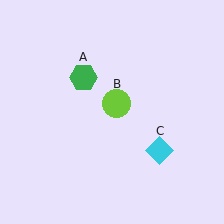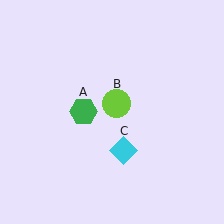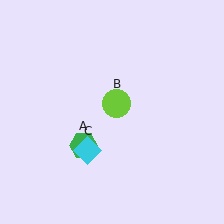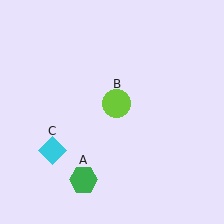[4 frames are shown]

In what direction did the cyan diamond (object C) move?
The cyan diamond (object C) moved left.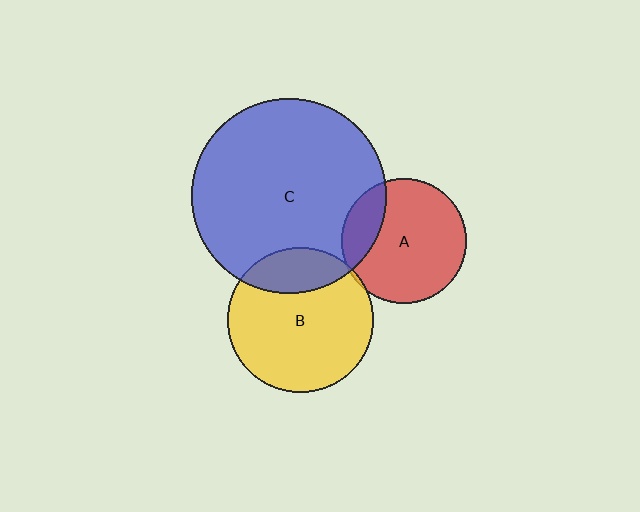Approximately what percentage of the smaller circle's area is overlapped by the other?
Approximately 20%.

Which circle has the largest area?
Circle C (blue).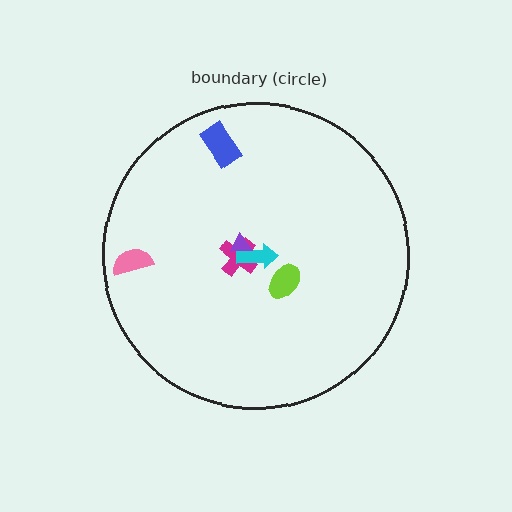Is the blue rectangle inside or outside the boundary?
Inside.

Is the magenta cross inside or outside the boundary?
Inside.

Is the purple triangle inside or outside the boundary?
Inside.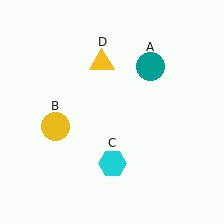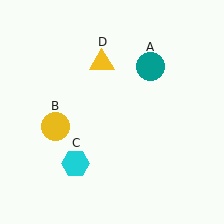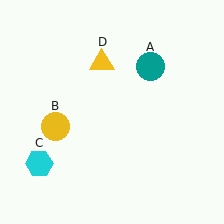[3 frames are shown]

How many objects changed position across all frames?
1 object changed position: cyan hexagon (object C).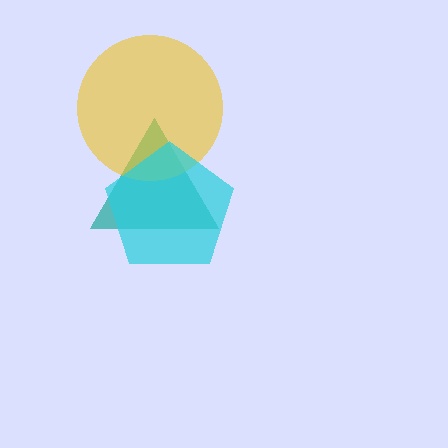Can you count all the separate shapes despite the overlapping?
Yes, there are 3 separate shapes.